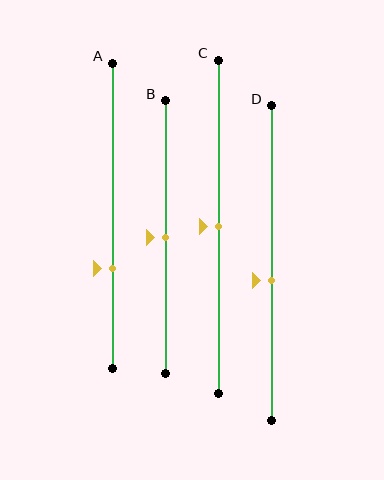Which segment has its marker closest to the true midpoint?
Segment B has its marker closest to the true midpoint.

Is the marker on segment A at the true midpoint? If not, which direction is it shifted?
No, the marker on segment A is shifted downward by about 17% of the segment length.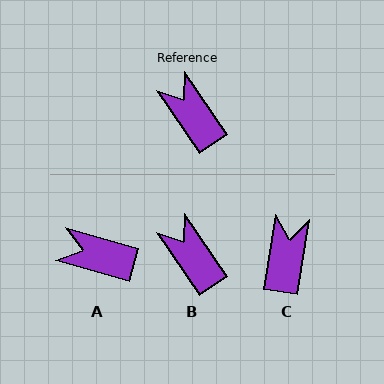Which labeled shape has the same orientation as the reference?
B.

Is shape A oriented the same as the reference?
No, it is off by about 39 degrees.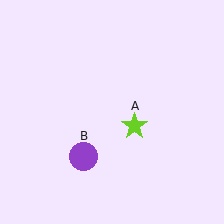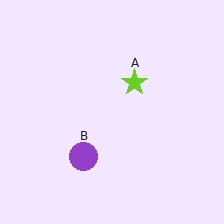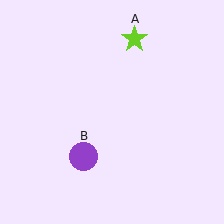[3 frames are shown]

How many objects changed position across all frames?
1 object changed position: lime star (object A).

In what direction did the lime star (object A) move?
The lime star (object A) moved up.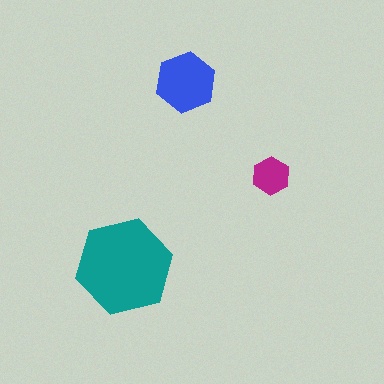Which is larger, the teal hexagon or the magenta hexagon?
The teal one.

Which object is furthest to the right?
The magenta hexagon is rightmost.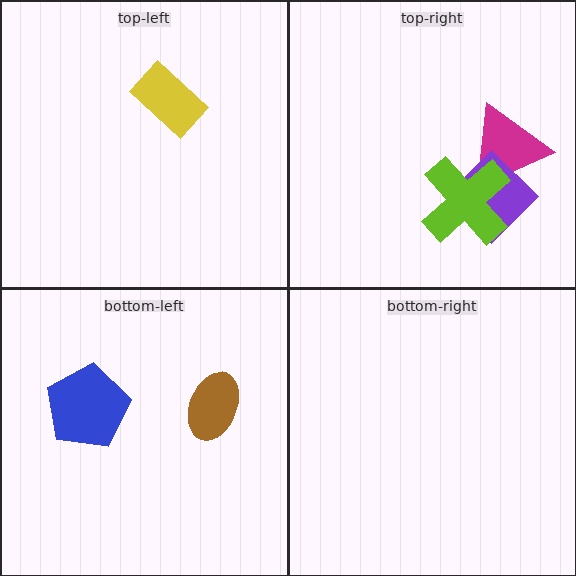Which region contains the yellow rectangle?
The top-left region.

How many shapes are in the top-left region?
1.